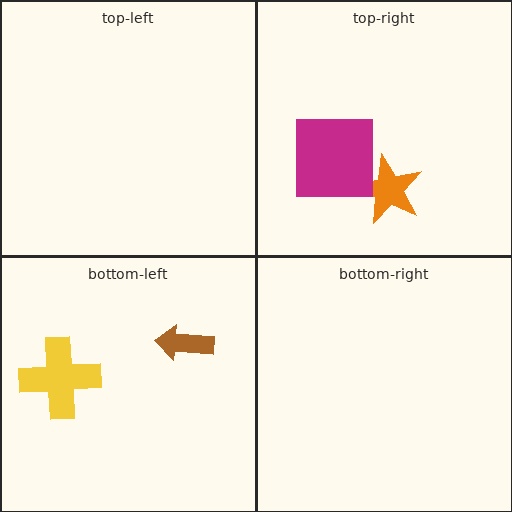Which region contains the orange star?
The top-right region.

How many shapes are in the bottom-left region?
2.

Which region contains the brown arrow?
The bottom-left region.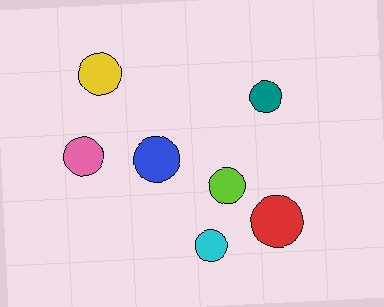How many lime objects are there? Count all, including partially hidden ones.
There is 1 lime object.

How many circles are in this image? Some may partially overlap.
There are 7 circles.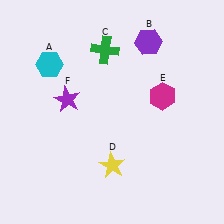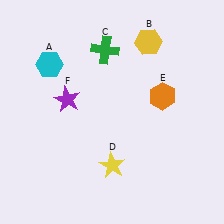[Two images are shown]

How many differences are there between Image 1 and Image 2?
There are 2 differences between the two images.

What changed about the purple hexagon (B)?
In Image 1, B is purple. In Image 2, it changed to yellow.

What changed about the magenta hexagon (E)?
In Image 1, E is magenta. In Image 2, it changed to orange.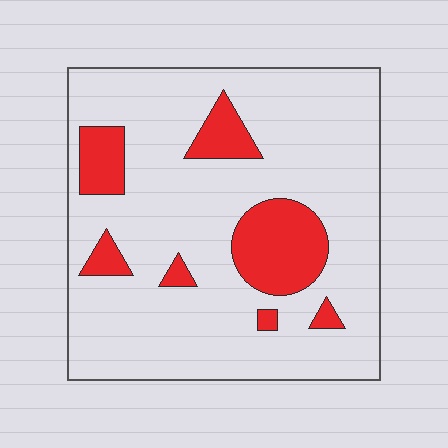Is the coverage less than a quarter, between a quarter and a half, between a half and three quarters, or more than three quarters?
Less than a quarter.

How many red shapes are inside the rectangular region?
7.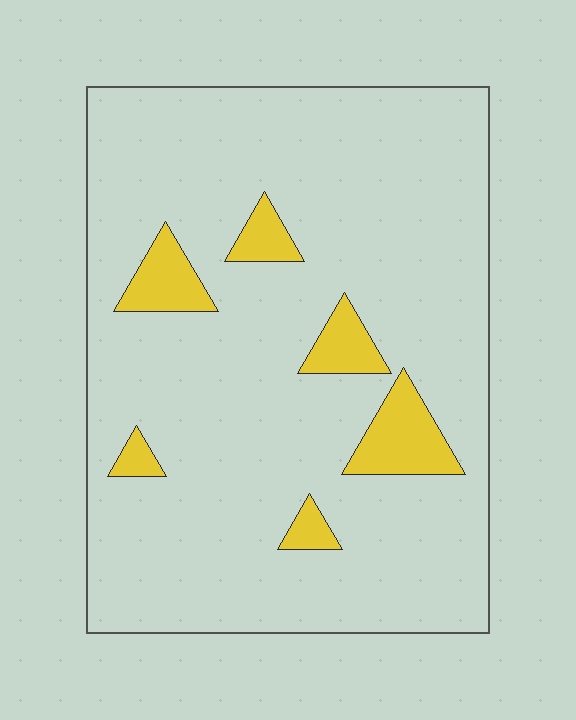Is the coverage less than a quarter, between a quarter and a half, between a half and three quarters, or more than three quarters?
Less than a quarter.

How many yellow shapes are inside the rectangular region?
6.